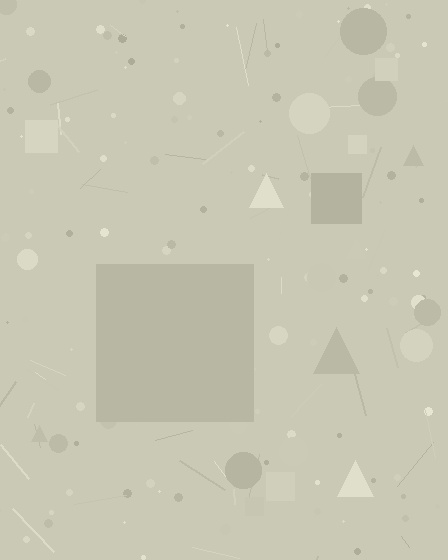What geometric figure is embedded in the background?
A square is embedded in the background.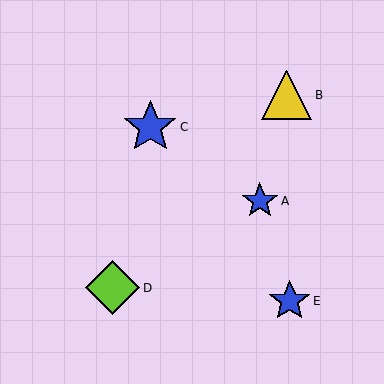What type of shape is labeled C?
Shape C is a blue star.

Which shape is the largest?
The lime diamond (labeled D) is the largest.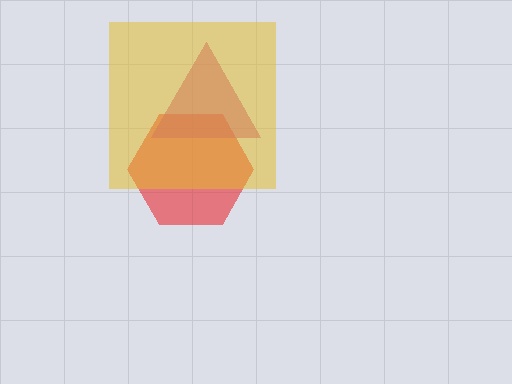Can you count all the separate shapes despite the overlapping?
Yes, there are 3 separate shapes.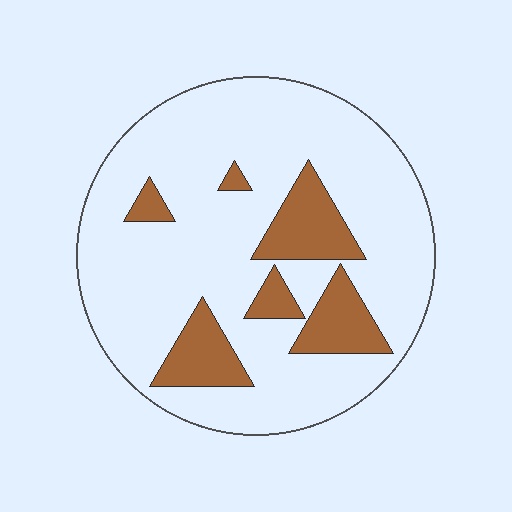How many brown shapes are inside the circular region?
6.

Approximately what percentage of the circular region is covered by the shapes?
Approximately 20%.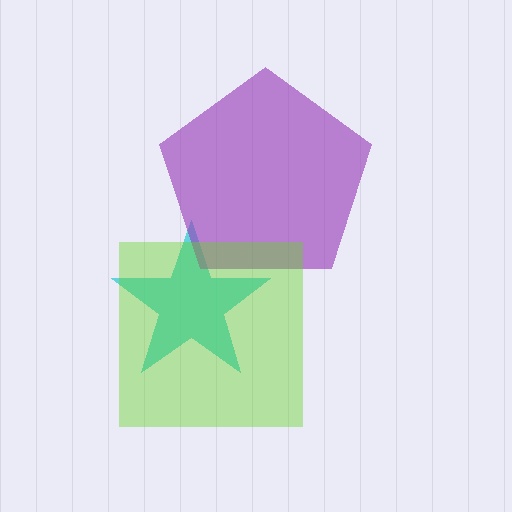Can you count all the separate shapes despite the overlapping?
Yes, there are 3 separate shapes.